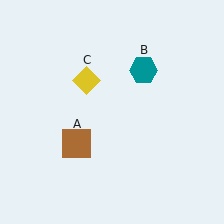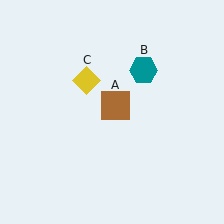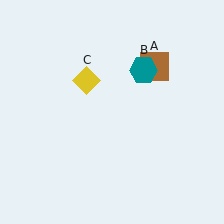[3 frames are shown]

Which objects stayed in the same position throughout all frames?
Teal hexagon (object B) and yellow diamond (object C) remained stationary.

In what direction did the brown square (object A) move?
The brown square (object A) moved up and to the right.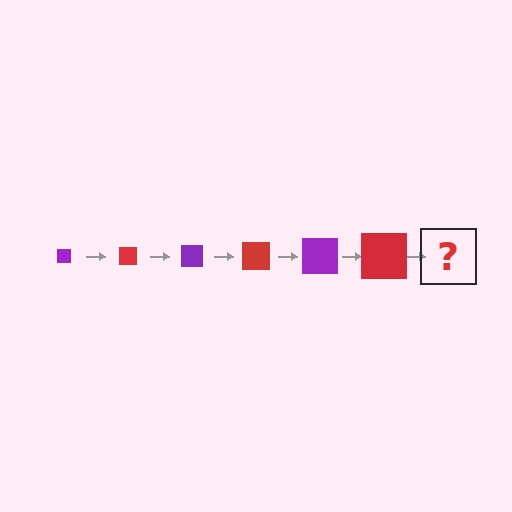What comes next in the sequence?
The next element should be a purple square, larger than the previous one.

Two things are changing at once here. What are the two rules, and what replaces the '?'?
The two rules are that the square grows larger each step and the color cycles through purple and red. The '?' should be a purple square, larger than the previous one.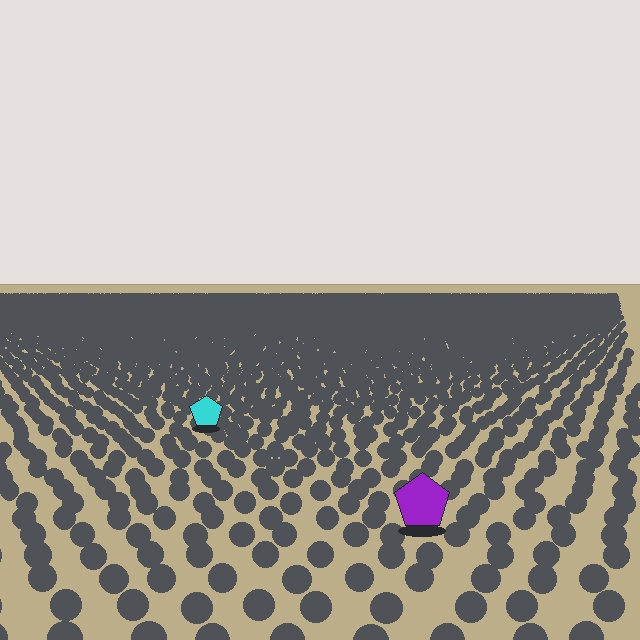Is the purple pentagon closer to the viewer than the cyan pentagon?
Yes. The purple pentagon is closer — you can tell from the texture gradient: the ground texture is coarser near it.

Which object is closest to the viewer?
The purple pentagon is closest. The texture marks near it are larger and more spread out.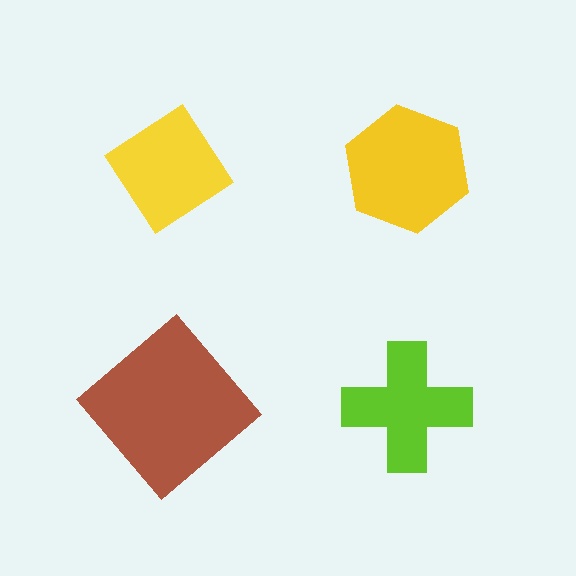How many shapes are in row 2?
2 shapes.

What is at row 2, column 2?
A lime cross.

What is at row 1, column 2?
A yellow hexagon.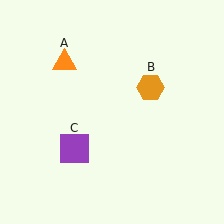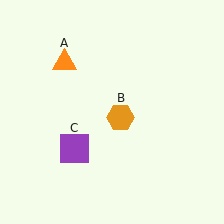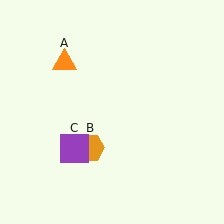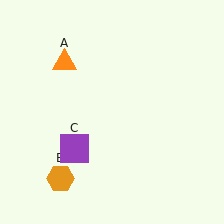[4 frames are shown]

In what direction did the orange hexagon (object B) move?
The orange hexagon (object B) moved down and to the left.